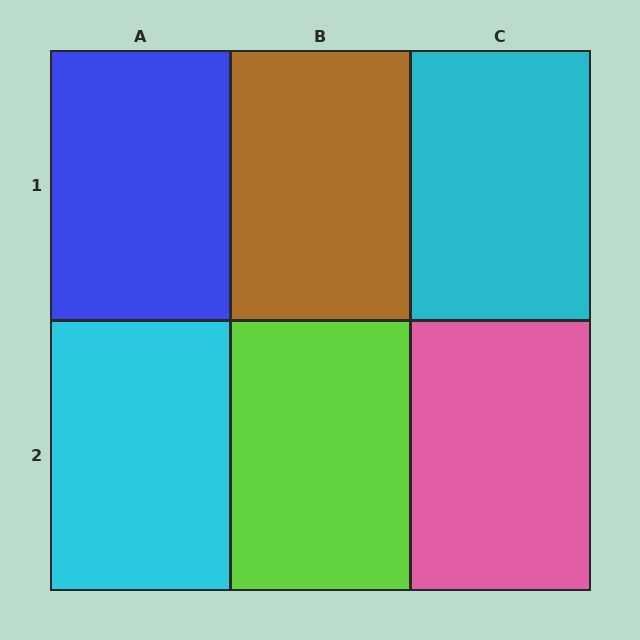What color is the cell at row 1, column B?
Brown.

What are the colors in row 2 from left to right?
Cyan, lime, pink.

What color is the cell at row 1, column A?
Blue.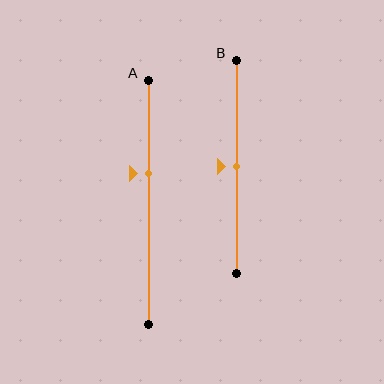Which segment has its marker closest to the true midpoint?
Segment B has its marker closest to the true midpoint.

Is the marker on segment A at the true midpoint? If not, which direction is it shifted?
No, the marker on segment A is shifted upward by about 12% of the segment length.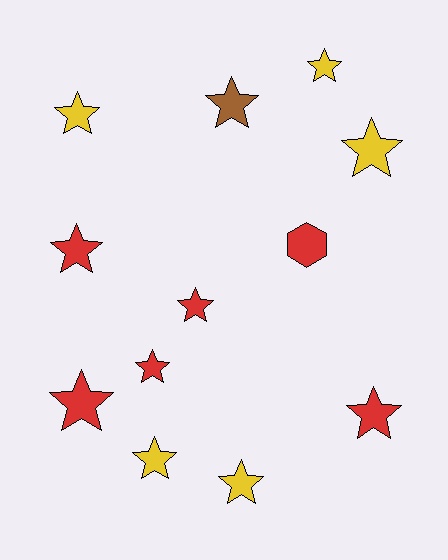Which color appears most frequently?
Red, with 6 objects.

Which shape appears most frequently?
Star, with 11 objects.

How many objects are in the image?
There are 12 objects.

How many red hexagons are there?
There is 1 red hexagon.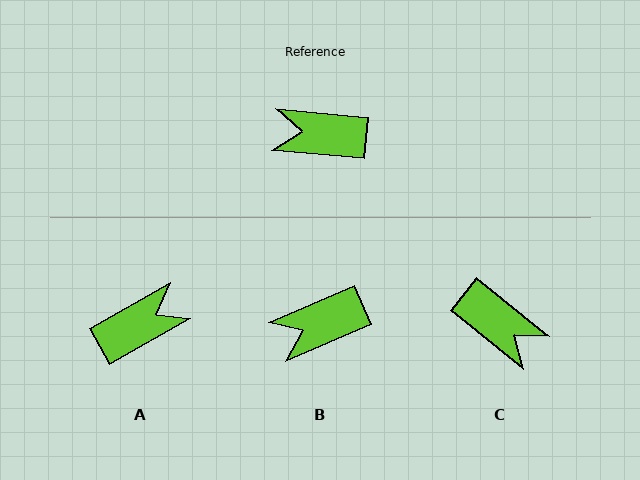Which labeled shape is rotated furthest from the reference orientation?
C, about 146 degrees away.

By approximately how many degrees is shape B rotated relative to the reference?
Approximately 28 degrees counter-clockwise.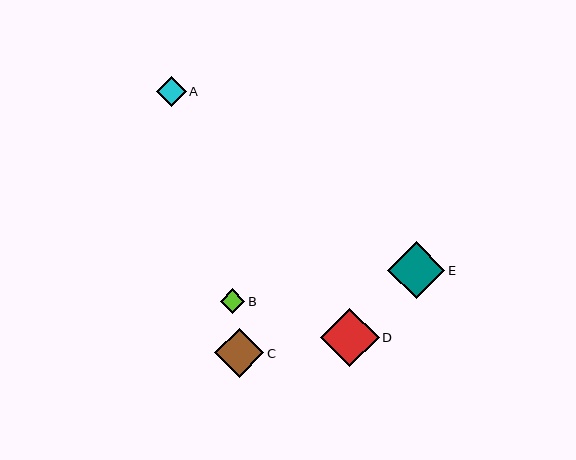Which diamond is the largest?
Diamond D is the largest with a size of approximately 59 pixels.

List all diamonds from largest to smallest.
From largest to smallest: D, E, C, A, B.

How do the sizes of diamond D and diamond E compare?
Diamond D and diamond E are approximately the same size.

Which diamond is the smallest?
Diamond B is the smallest with a size of approximately 24 pixels.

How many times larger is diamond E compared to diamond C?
Diamond E is approximately 1.2 times the size of diamond C.